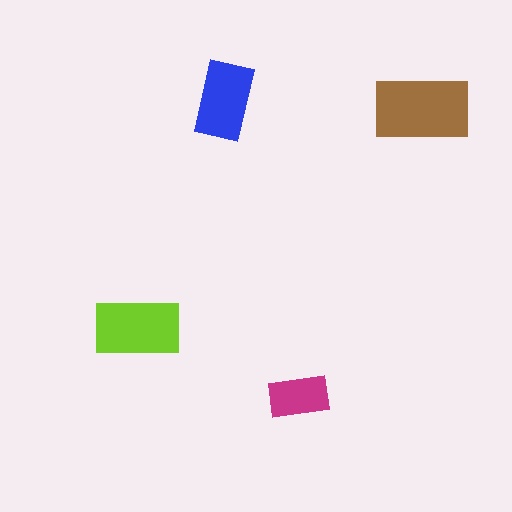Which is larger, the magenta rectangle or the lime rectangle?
The lime one.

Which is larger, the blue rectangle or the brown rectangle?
The brown one.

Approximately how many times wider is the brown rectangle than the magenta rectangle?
About 1.5 times wider.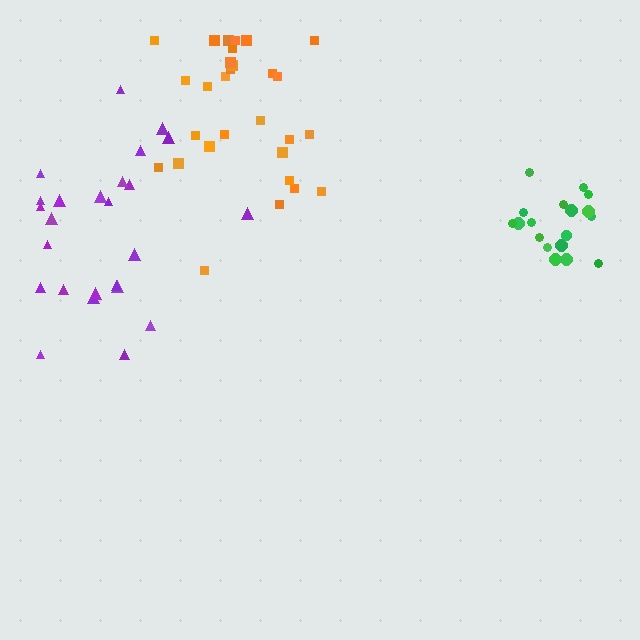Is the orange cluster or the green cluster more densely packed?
Green.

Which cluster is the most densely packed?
Green.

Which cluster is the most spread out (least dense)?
Purple.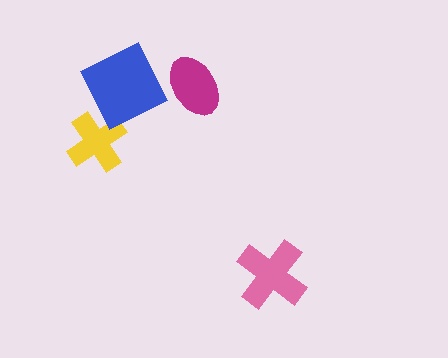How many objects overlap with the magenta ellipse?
0 objects overlap with the magenta ellipse.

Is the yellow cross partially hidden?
Yes, it is partially covered by another shape.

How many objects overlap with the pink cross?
0 objects overlap with the pink cross.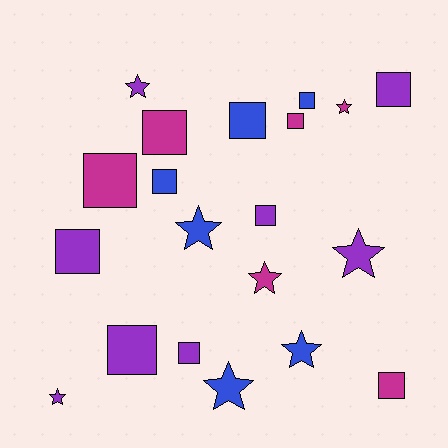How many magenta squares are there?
There are 4 magenta squares.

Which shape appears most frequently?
Square, with 12 objects.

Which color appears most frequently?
Purple, with 8 objects.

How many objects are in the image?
There are 20 objects.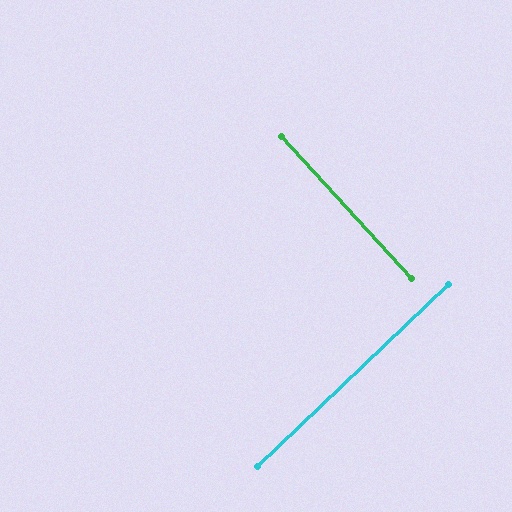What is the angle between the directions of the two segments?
Approximately 89 degrees.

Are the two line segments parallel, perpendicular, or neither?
Perpendicular — they meet at approximately 89°.